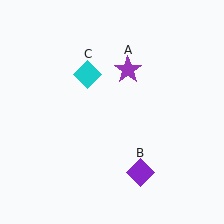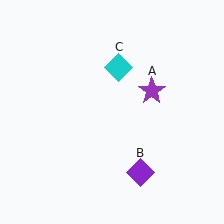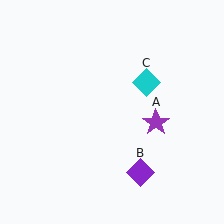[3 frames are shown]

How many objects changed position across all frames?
2 objects changed position: purple star (object A), cyan diamond (object C).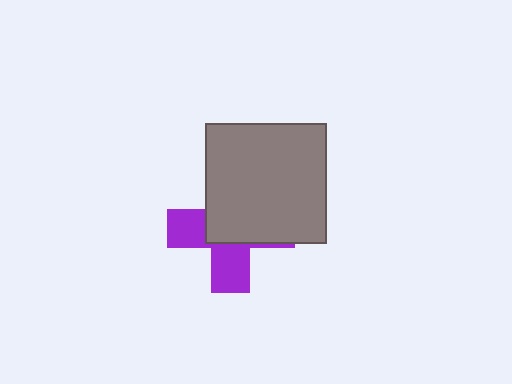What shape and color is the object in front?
The object in front is a gray square.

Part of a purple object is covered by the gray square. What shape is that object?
It is a cross.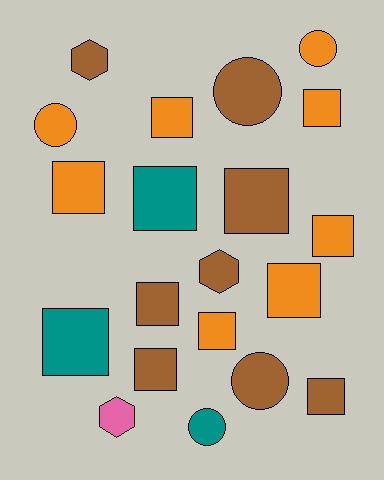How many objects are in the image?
There are 20 objects.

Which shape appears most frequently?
Square, with 12 objects.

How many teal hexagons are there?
There are no teal hexagons.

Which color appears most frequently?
Orange, with 8 objects.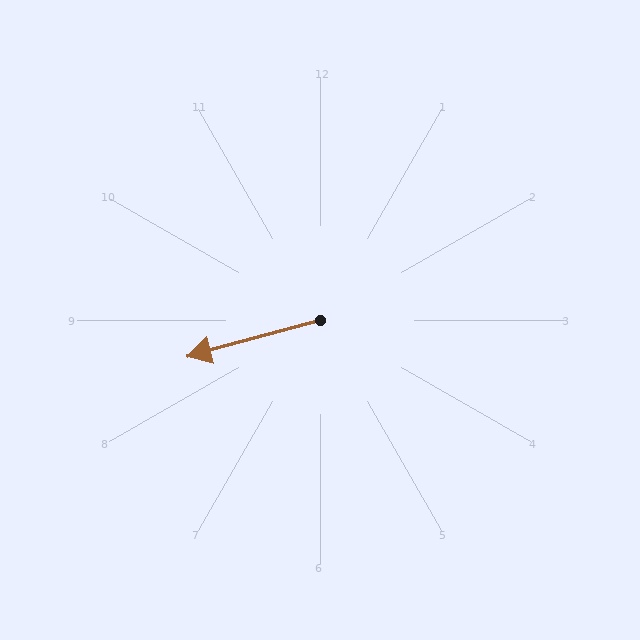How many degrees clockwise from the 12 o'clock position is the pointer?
Approximately 255 degrees.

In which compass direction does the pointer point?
West.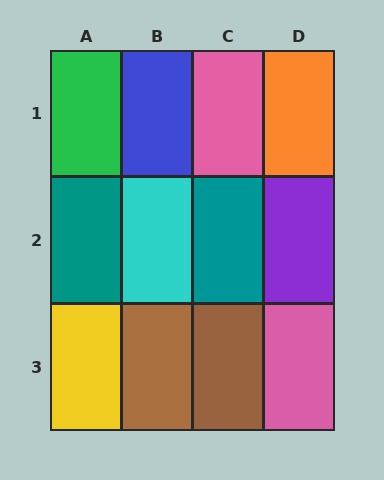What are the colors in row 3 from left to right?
Yellow, brown, brown, pink.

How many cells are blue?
1 cell is blue.